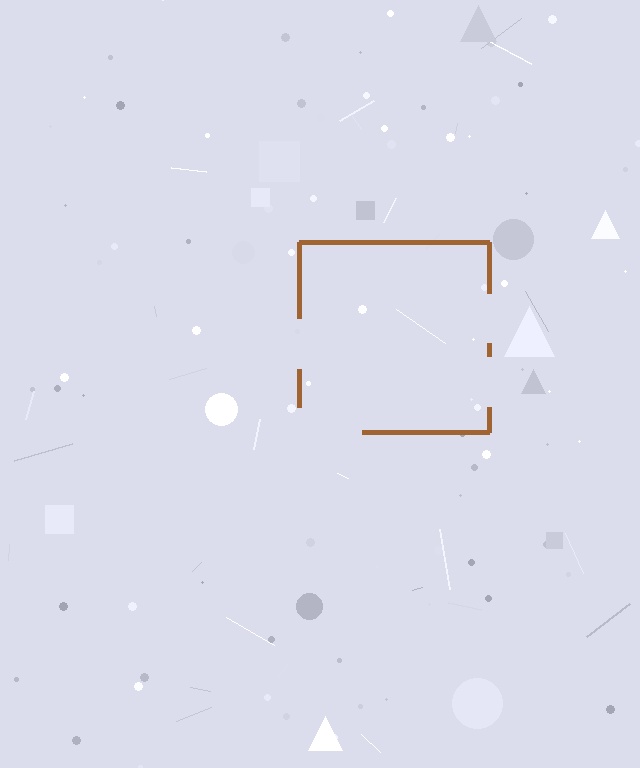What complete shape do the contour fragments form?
The contour fragments form a square.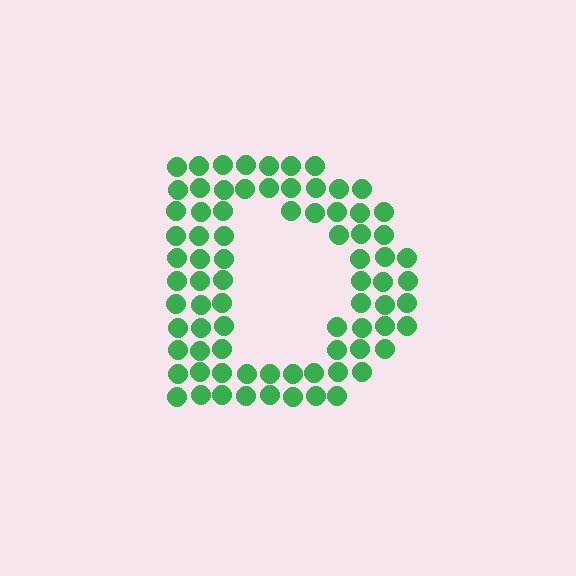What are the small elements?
The small elements are circles.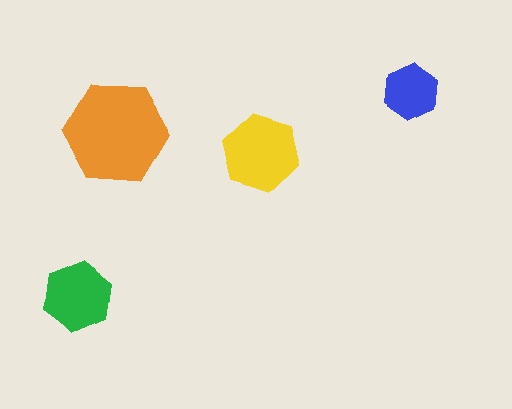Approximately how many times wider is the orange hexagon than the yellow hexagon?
About 1.5 times wider.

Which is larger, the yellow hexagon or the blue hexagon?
The yellow one.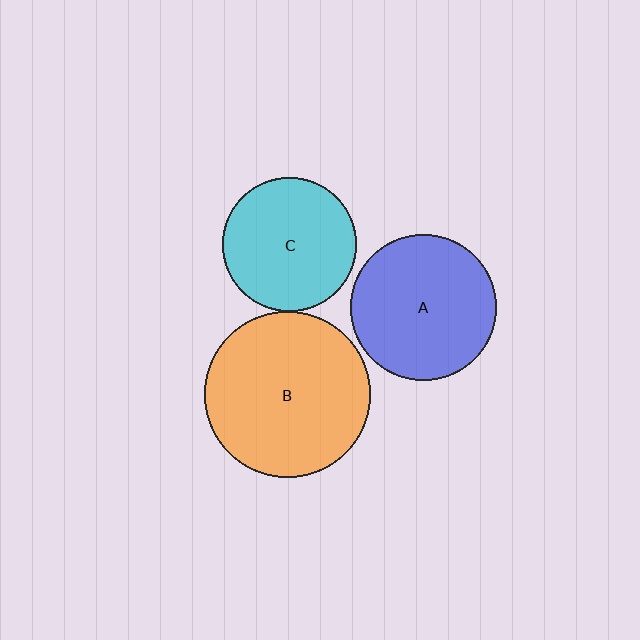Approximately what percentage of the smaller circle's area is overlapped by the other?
Approximately 5%.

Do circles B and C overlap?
Yes.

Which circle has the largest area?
Circle B (orange).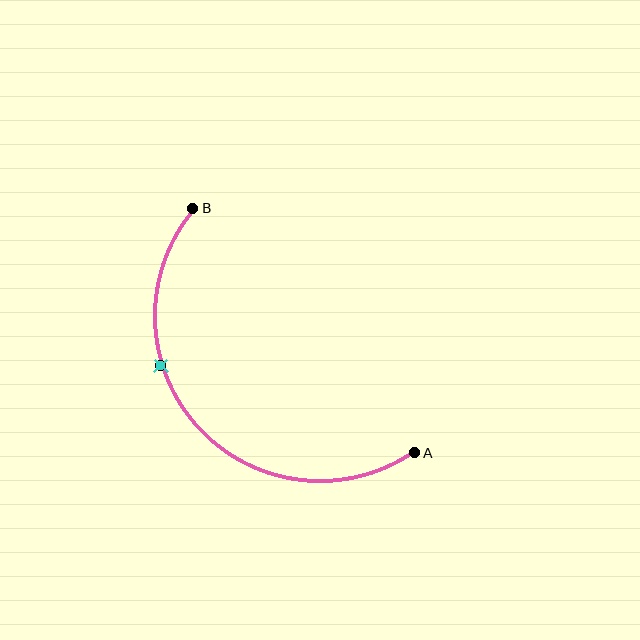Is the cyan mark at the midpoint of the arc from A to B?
No. The cyan mark lies on the arc but is closer to endpoint B. The arc midpoint would be at the point on the curve equidistant along the arc from both A and B.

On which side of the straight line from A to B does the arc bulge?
The arc bulges below and to the left of the straight line connecting A and B.